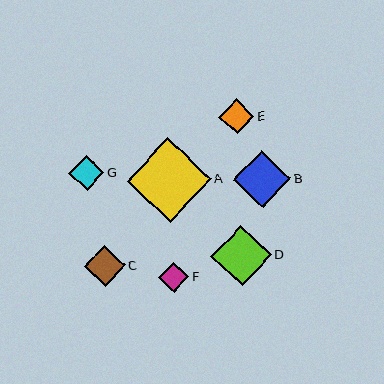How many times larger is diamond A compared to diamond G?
Diamond A is approximately 2.4 times the size of diamond G.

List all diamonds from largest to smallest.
From largest to smallest: A, D, B, C, G, E, F.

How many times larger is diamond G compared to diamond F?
Diamond G is approximately 1.2 times the size of diamond F.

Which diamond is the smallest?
Diamond F is the smallest with a size of approximately 30 pixels.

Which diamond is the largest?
Diamond A is the largest with a size of approximately 84 pixels.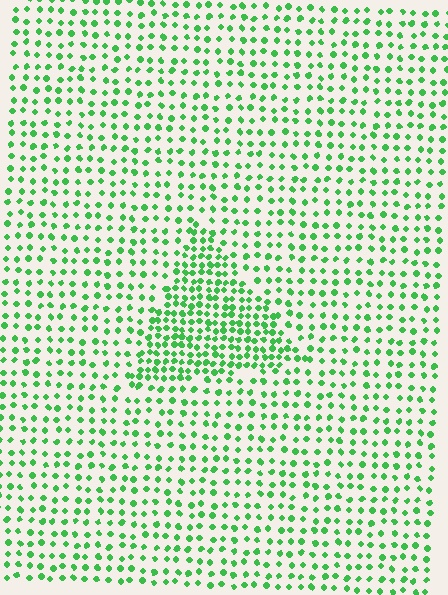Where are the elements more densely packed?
The elements are more densely packed inside the triangle boundary.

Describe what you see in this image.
The image contains small green elements arranged at two different densities. A triangle-shaped region is visible where the elements are more densely packed than the surrounding area.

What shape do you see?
I see a triangle.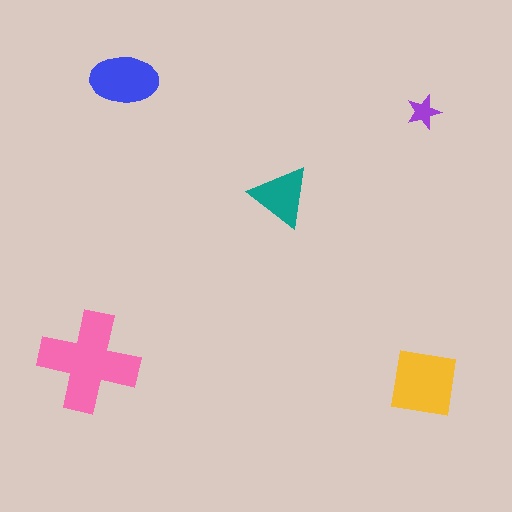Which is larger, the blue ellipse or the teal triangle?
The blue ellipse.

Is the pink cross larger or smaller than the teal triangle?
Larger.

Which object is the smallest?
The purple star.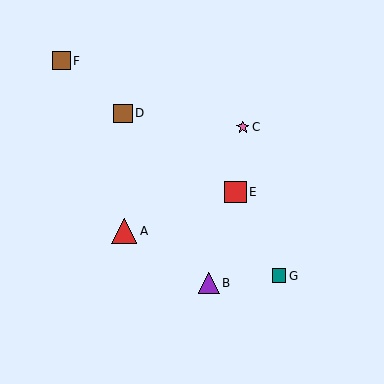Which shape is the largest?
The red triangle (labeled A) is the largest.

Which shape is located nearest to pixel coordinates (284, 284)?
The teal square (labeled G) at (279, 276) is nearest to that location.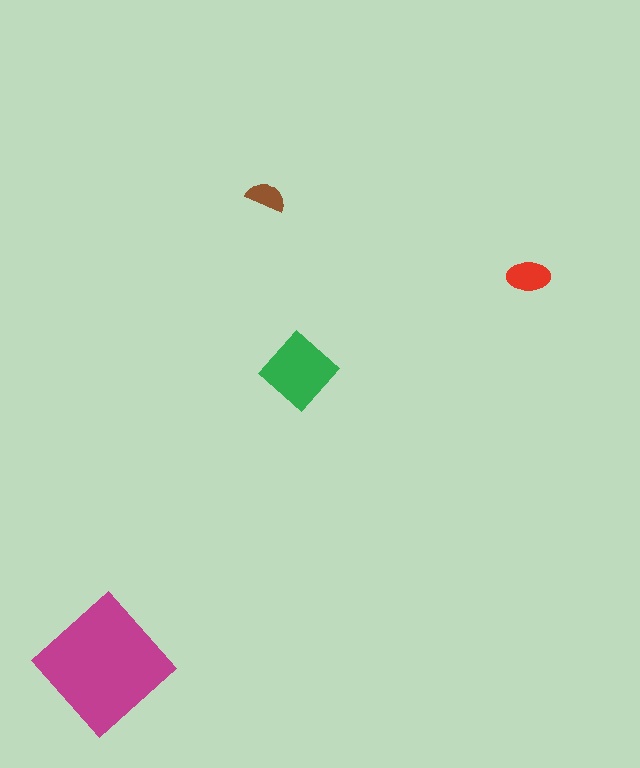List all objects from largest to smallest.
The magenta diamond, the green diamond, the red ellipse, the brown semicircle.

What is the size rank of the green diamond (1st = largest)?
2nd.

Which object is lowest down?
The magenta diamond is bottommost.